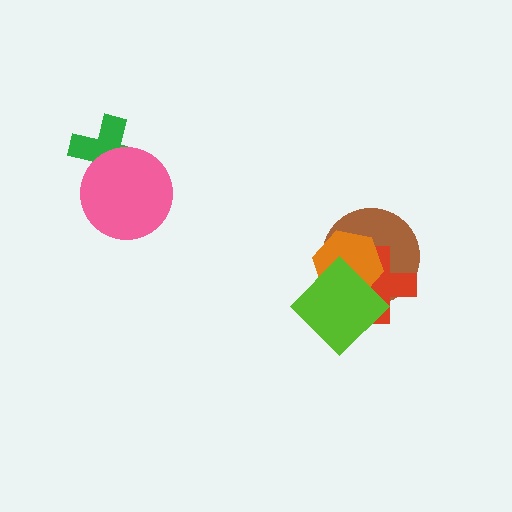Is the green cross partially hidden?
Yes, it is partially covered by another shape.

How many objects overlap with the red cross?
3 objects overlap with the red cross.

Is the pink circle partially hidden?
No, no other shape covers it.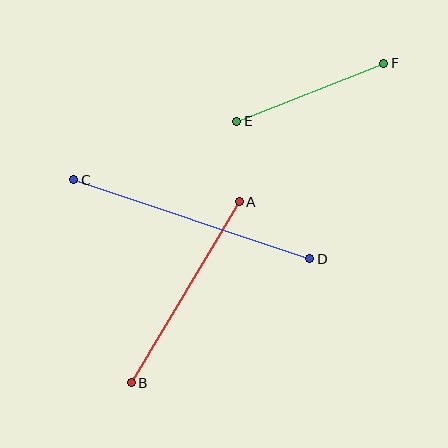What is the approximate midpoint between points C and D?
The midpoint is at approximately (192, 219) pixels.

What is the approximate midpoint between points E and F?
The midpoint is at approximately (310, 92) pixels.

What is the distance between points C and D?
The distance is approximately 249 pixels.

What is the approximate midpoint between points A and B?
The midpoint is at approximately (185, 292) pixels.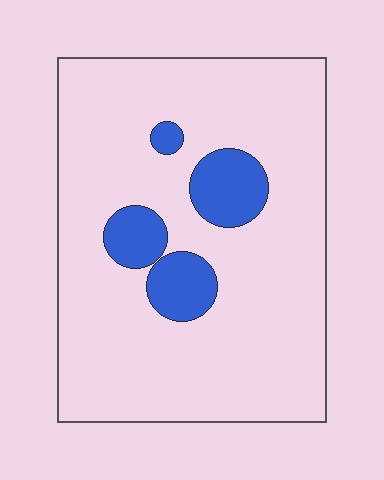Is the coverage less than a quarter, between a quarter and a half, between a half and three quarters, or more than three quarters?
Less than a quarter.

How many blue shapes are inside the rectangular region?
4.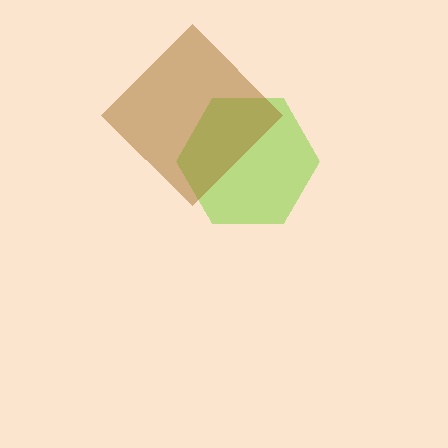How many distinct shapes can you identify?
There are 2 distinct shapes: a lime hexagon, a brown diamond.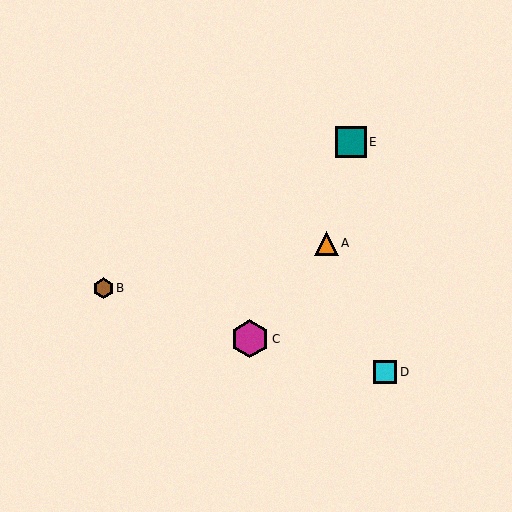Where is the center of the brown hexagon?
The center of the brown hexagon is at (103, 288).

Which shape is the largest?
The magenta hexagon (labeled C) is the largest.